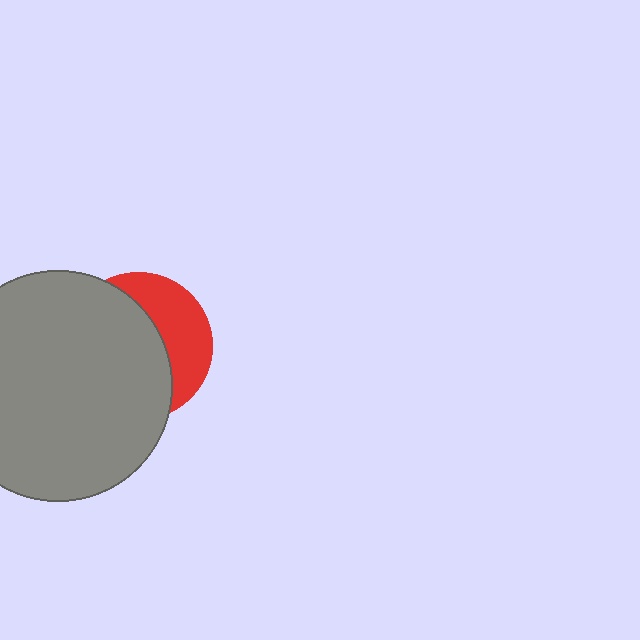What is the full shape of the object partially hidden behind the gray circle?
The partially hidden object is a red circle.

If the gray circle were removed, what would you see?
You would see the complete red circle.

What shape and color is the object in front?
The object in front is a gray circle.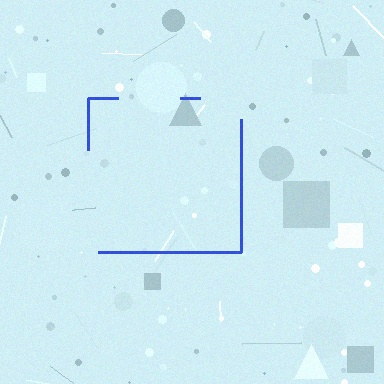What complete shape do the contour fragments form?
The contour fragments form a square.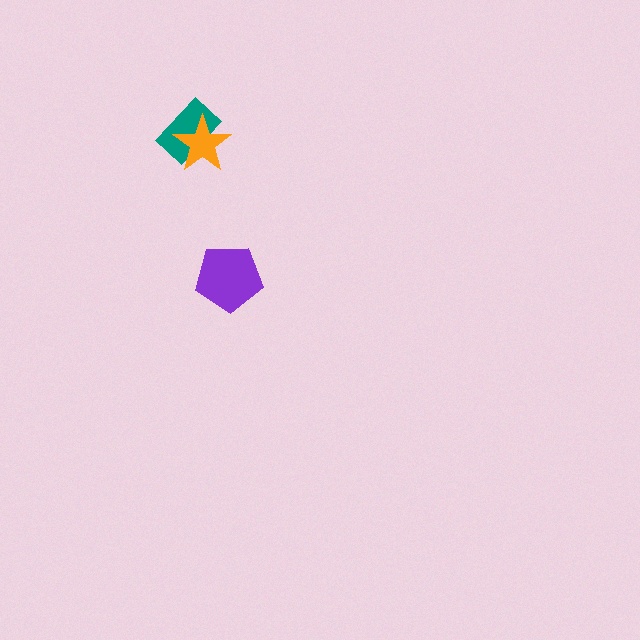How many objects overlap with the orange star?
1 object overlaps with the orange star.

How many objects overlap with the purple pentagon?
0 objects overlap with the purple pentagon.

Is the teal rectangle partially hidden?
Yes, it is partially covered by another shape.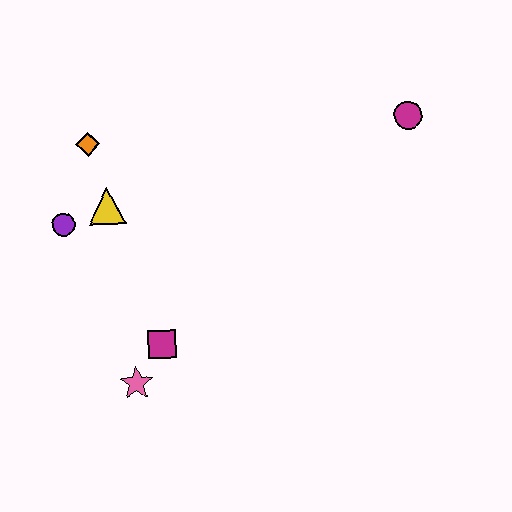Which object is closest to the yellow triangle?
The purple circle is closest to the yellow triangle.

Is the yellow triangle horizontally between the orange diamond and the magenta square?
Yes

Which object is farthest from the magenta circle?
The pink star is farthest from the magenta circle.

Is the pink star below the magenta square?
Yes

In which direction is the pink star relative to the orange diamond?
The pink star is below the orange diamond.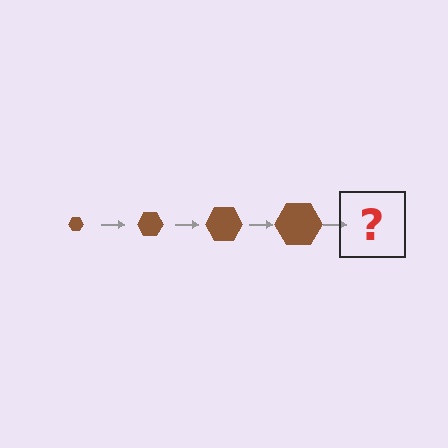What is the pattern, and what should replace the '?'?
The pattern is that the hexagon gets progressively larger each step. The '?' should be a brown hexagon, larger than the previous one.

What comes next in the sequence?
The next element should be a brown hexagon, larger than the previous one.